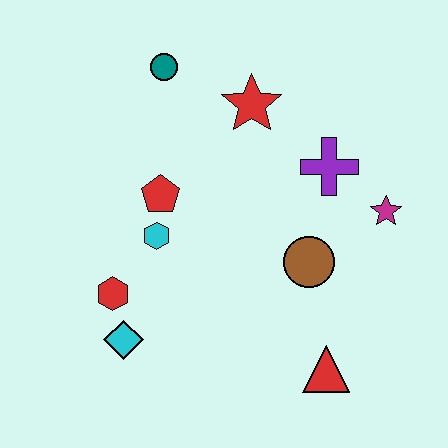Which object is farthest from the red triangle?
The teal circle is farthest from the red triangle.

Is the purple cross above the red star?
No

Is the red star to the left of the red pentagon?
No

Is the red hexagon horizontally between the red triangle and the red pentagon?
No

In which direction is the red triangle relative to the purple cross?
The red triangle is below the purple cross.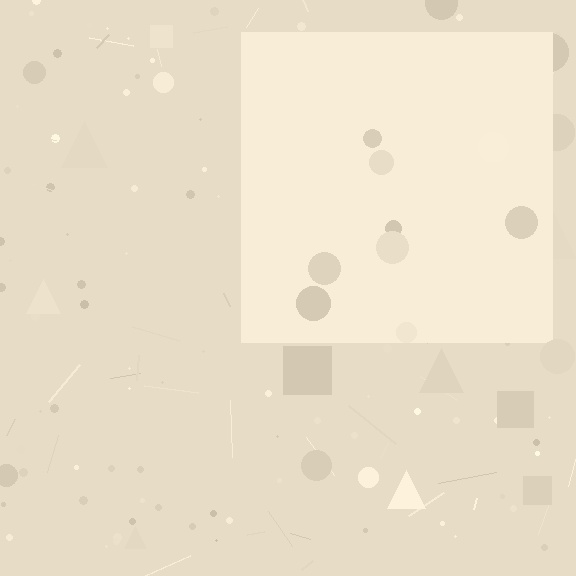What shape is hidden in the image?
A square is hidden in the image.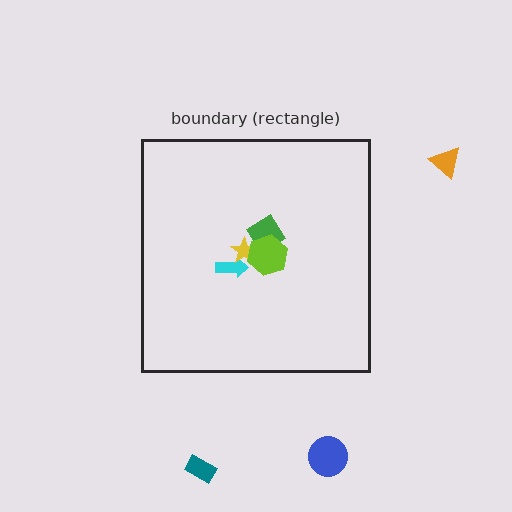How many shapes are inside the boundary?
4 inside, 3 outside.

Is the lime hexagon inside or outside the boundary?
Inside.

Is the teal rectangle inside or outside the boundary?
Outside.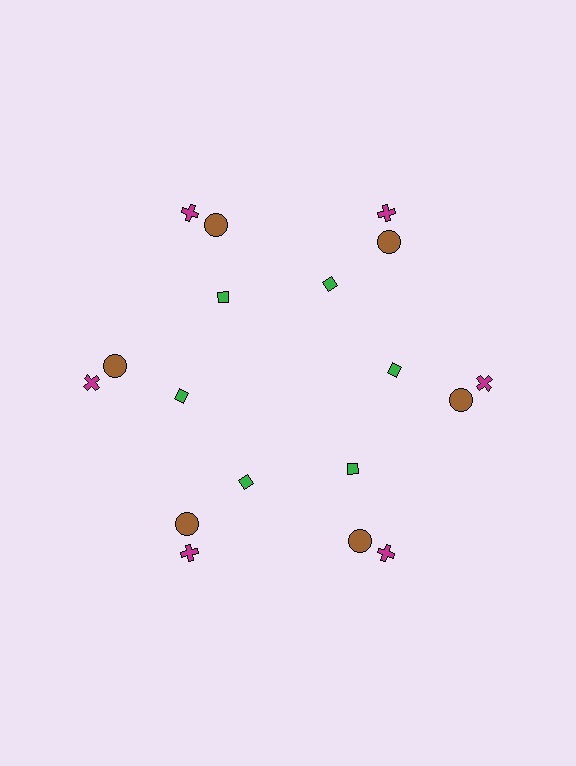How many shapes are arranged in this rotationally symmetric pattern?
There are 18 shapes, arranged in 6 groups of 3.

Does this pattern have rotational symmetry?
Yes, this pattern has 6-fold rotational symmetry. It looks the same after rotating 60 degrees around the center.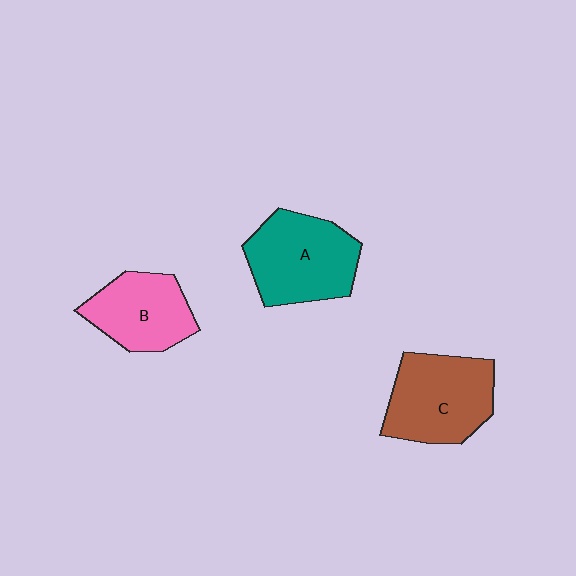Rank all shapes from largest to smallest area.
From largest to smallest: A (teal), C (brown), B (pink).